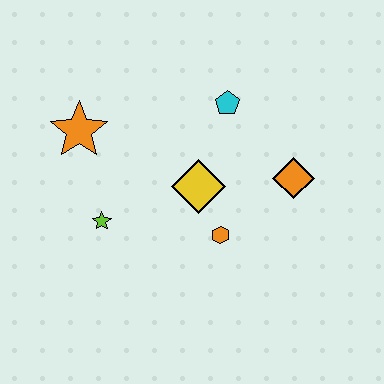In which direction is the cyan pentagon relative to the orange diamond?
The cyan pentagon is above the orange diamond.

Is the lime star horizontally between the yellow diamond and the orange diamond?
No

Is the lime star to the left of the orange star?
No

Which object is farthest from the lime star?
The orange diamond is farthest from the lime star.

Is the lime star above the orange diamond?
No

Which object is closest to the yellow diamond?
The orange hexagon is closest to the yellow diamond.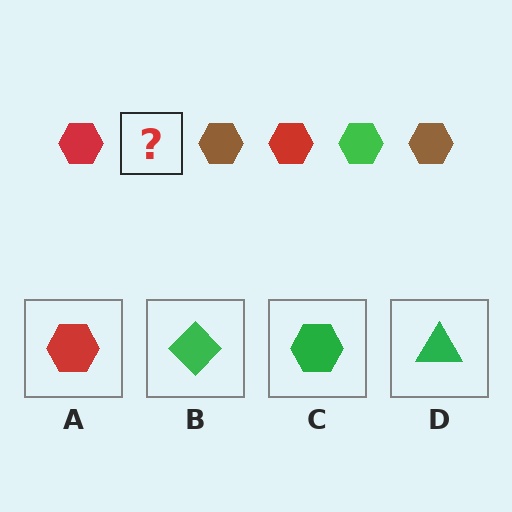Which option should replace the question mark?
Option C.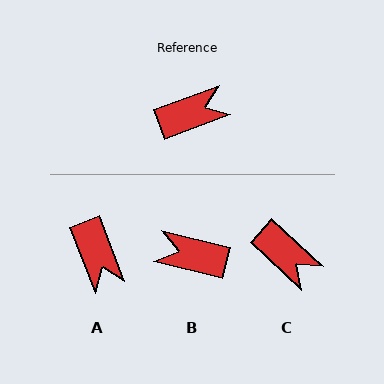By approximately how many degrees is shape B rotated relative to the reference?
Approximately 146 degrees counter-clockwise.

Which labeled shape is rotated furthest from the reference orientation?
B, about 146 degrees away.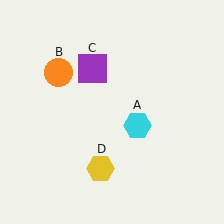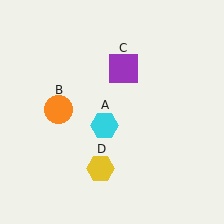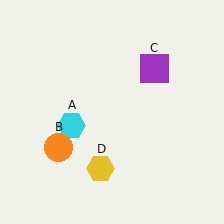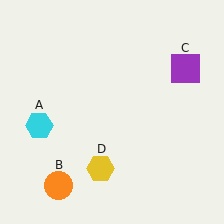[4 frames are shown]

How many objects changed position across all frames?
3 objects changed position: cyan hexagon (object A), orange circle (object B), purple square (object C).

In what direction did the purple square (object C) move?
The purple square (object C) moved right.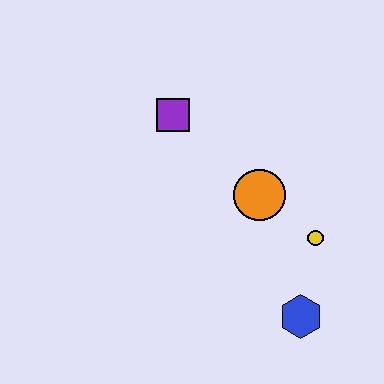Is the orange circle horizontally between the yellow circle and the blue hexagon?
No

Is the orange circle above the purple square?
No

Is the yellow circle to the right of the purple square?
Yes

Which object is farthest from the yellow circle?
The purple square is farthest from the yellow circle.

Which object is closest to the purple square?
The orange circle is closest to the purple square.